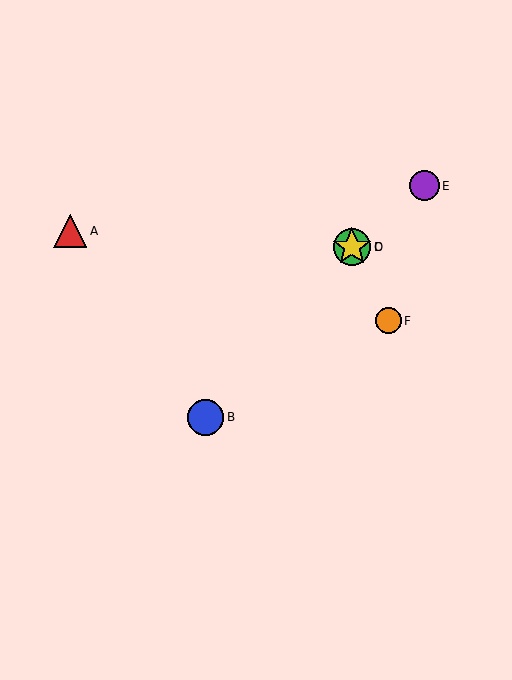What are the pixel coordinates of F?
Object F is at (389, 321).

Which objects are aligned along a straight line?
Objects C, D, E are aligned along a straight line.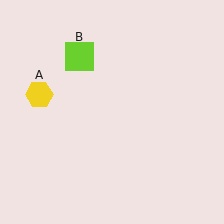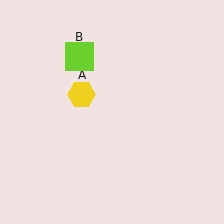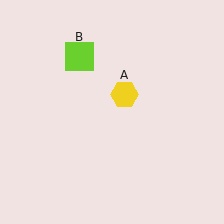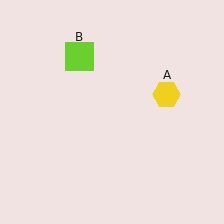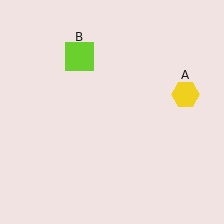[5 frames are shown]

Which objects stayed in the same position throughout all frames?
Lime square (object B) remained stationary.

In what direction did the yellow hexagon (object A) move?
The yellow hexagon (object A) moved right.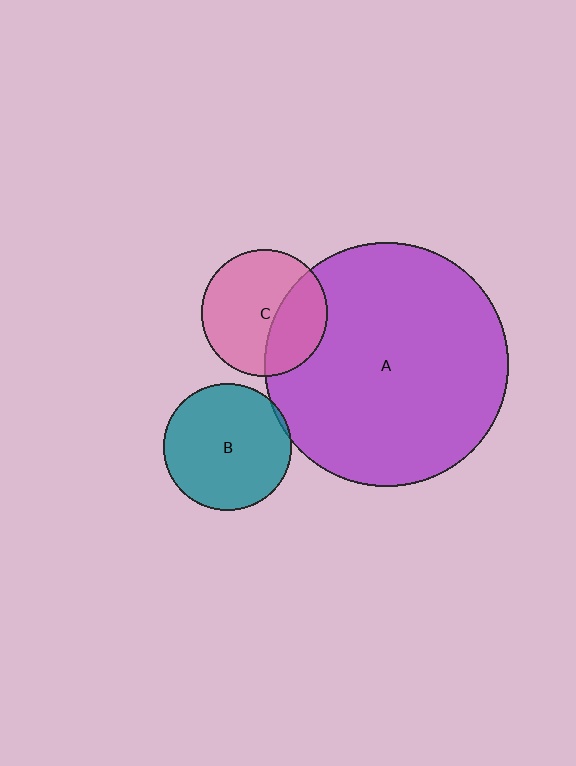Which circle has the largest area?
Circle A (purple).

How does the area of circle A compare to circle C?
Approximately 3.7 times.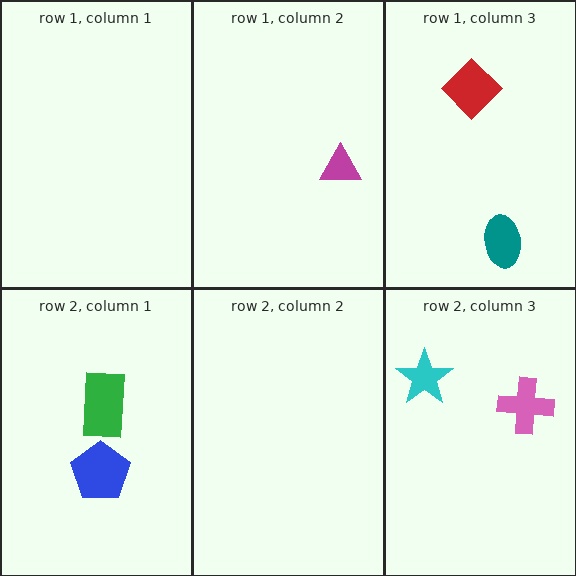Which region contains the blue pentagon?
The row 2, column 1 region.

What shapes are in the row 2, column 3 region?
The pink cross, the cyan star.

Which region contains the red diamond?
The row 1, column 3 region.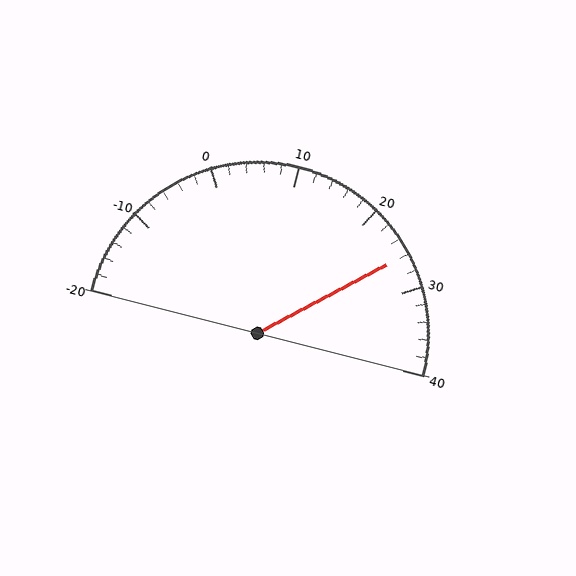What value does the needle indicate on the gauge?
The needle indicates approximately 26.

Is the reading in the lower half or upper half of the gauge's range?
The reading is in the upper half of the range (-20 to 40).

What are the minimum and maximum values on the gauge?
The gauge ranges from -20 to 40.